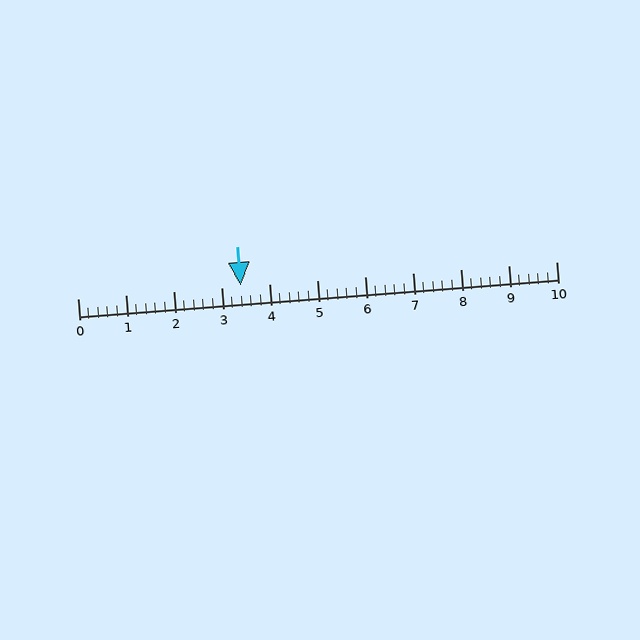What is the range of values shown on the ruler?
The ruler shows values from 0 to 10.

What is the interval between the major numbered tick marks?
The major tick marks are spaced 1 units apart.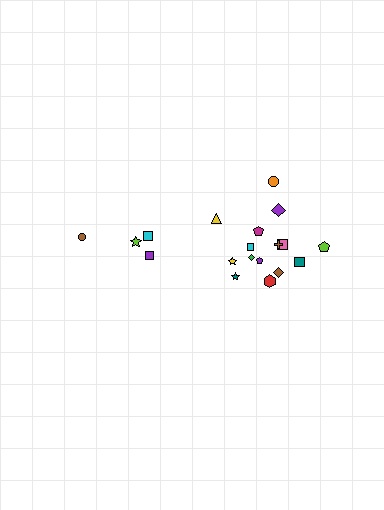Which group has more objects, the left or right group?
The right group.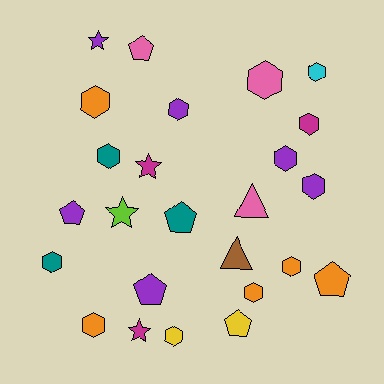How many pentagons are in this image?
There are 6 pentagons.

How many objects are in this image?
There are 25 objects.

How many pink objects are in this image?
There are 3 pink objects.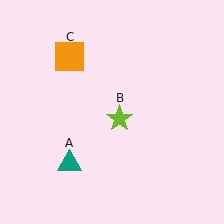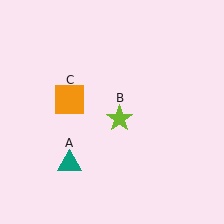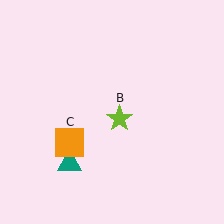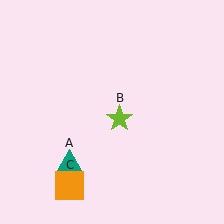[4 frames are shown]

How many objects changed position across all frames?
1 object changed position: orange square (object C).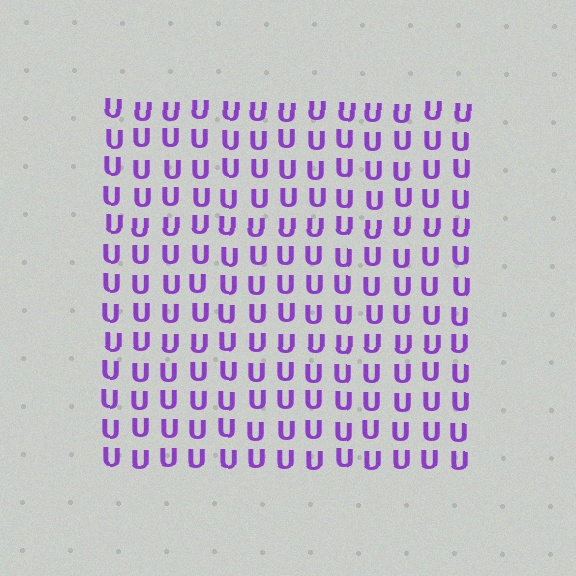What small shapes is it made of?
It is made of small letter U's.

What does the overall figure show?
The overall figure shows a square.